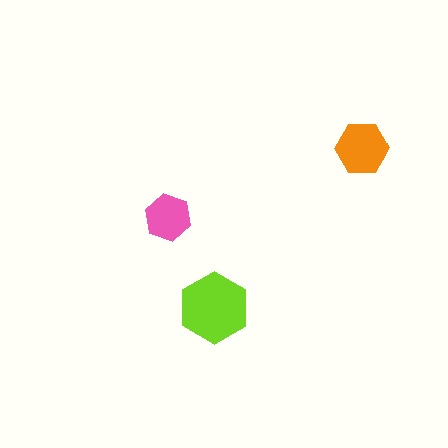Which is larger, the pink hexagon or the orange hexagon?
The orange one.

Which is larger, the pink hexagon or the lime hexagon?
The lime one.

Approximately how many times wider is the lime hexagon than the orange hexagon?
About 1.5 times wider.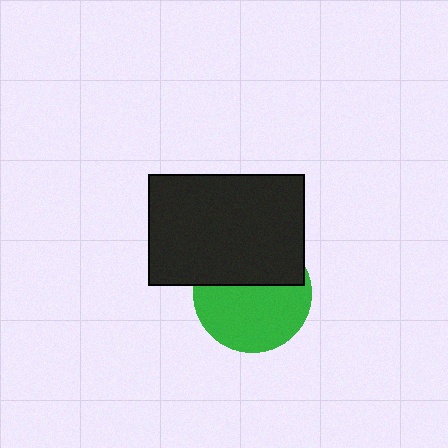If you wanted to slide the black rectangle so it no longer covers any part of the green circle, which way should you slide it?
Slide it up — that is the most direct way to separate the two shapes.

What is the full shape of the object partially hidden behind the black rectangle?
The partially hidden object is a green circle.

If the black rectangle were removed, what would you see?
You would see the complete green circle.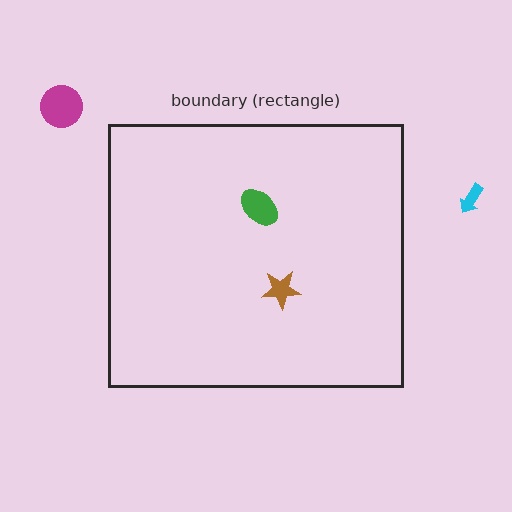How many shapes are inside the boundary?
2 inside, 2 outside.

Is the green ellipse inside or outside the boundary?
Inside.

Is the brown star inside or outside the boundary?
Inside.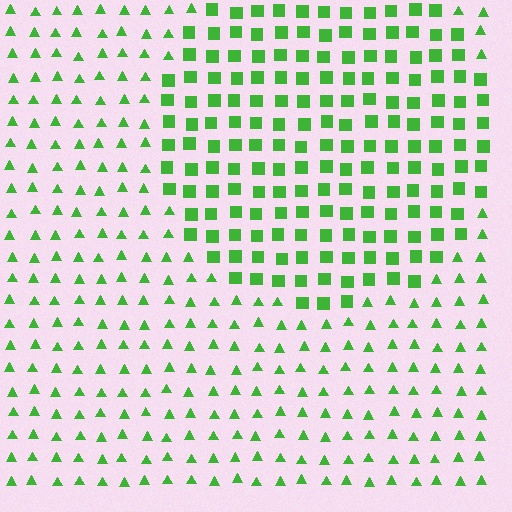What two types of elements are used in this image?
The image uses squares inside the circle region and triangles outside it.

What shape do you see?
I see a circle.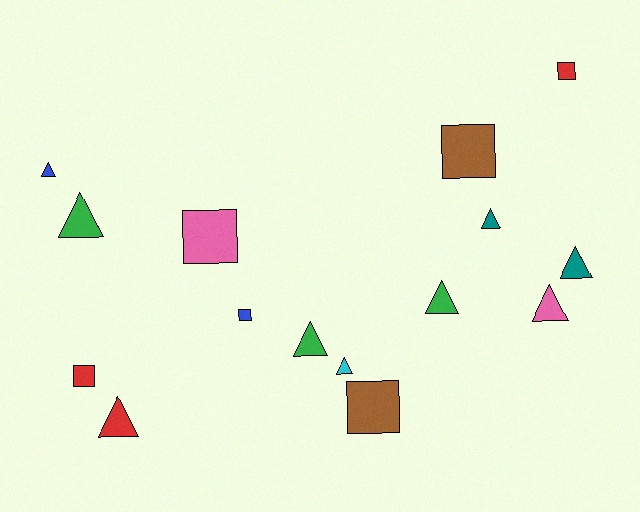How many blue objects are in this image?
There are 2 blue objects.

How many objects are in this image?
There are 15 objects.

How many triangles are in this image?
There are 9 triangles.